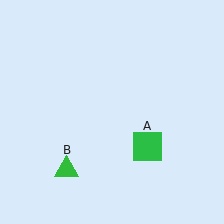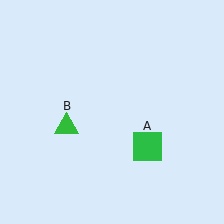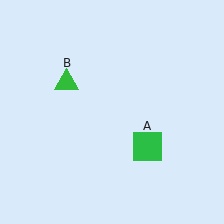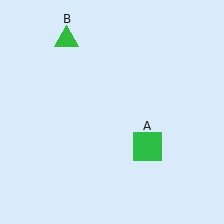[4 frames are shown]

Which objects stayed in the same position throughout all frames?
Green square (object A) remained stationary.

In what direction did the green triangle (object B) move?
The green triangle (object B) moved up.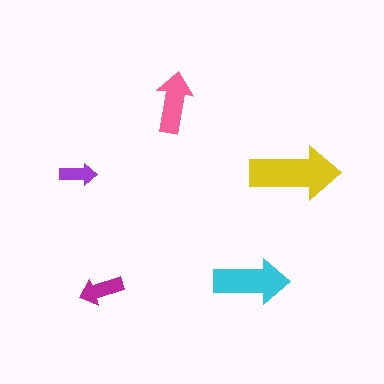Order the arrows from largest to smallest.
the yellow one, the cyan one, the pink one, the magenta one, the purple one.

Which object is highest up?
The pink arrow is topmost.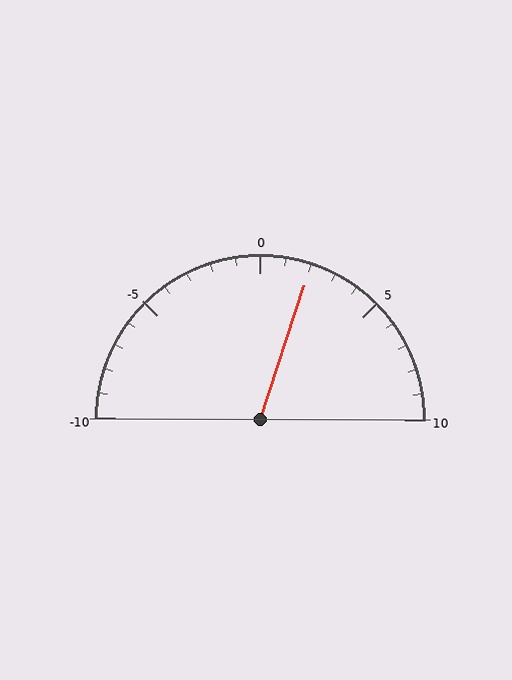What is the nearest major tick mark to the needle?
The nearest major tick mark is 0.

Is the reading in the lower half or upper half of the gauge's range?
The reading is in the upper half of the range (-10 to 10).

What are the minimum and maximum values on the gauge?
The gauge ranges from -10 to 10.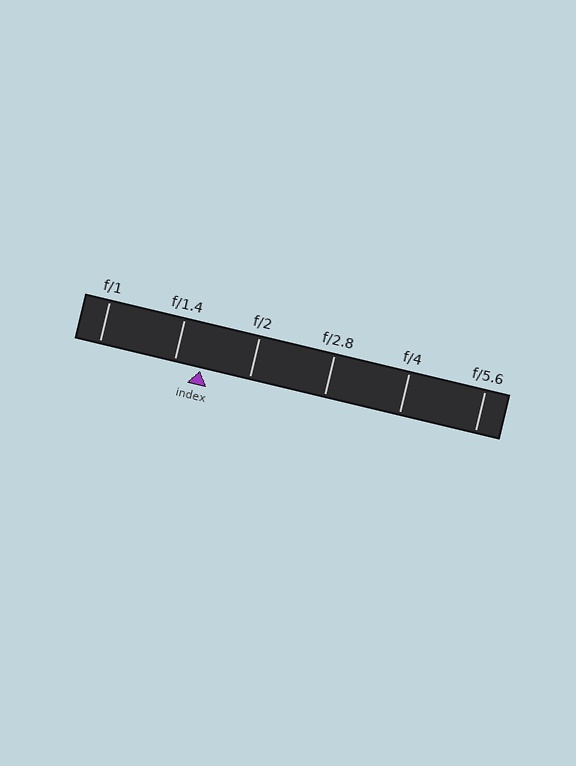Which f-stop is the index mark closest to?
The index mark is closest to f/1.4.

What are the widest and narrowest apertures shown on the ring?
The widest aperture shown is f/1 and the narrowest is f/5.6.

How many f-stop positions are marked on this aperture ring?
There are 6 f-stop positions marked.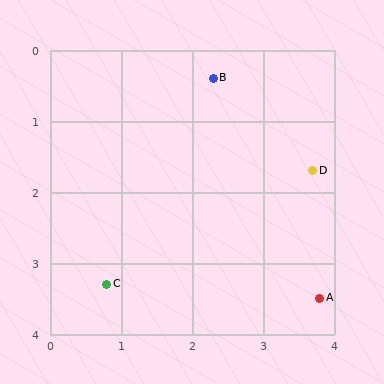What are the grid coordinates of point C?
Point C is at approximately (0.8, 3.3).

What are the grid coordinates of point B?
Point B is at approximately (2.3, 0.4).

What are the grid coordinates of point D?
Point D is at approximately (3.7, 1.7).